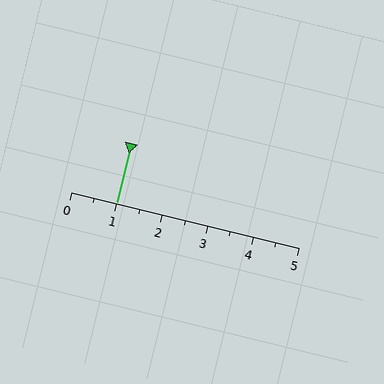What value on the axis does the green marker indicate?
The marker indicates approximately 1.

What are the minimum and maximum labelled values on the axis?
The axis runs from 0 to 5.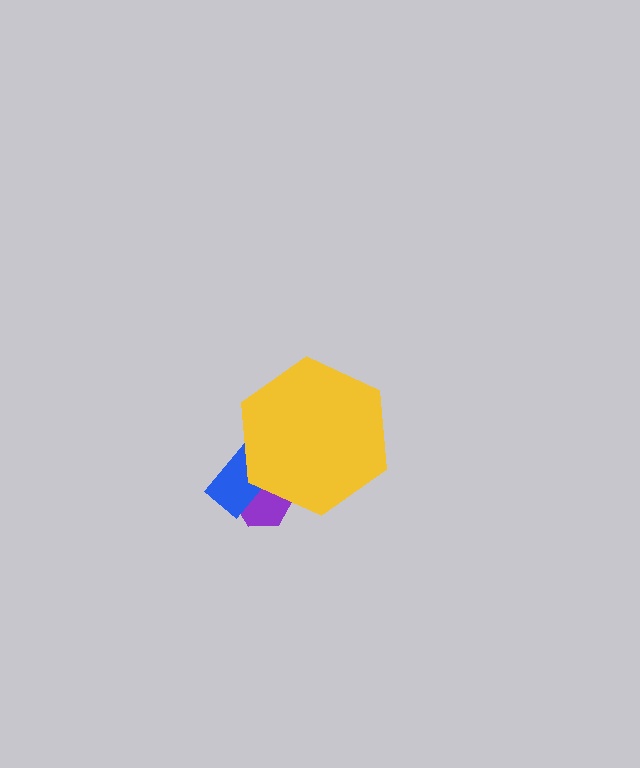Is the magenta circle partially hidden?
Yes, the magenta circle is partially hidden behind the yellow hexagon.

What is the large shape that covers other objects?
A yellow hexagon.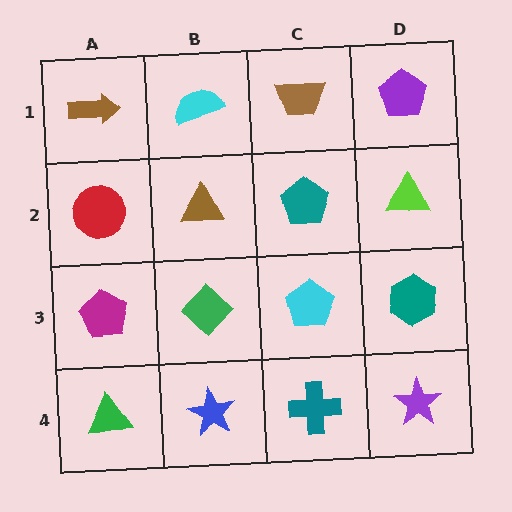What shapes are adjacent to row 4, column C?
A cyan pentagon (row 3, column C), a blue star (row 4, column B), a purple star (row 4, column D).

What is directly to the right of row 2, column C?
A lime triangle.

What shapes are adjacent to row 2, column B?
A cyan semicircle (row 1, column B), a green diamond (row 3, column B), a red circle (row 2, column A), a teal pentagon (row 2, column C).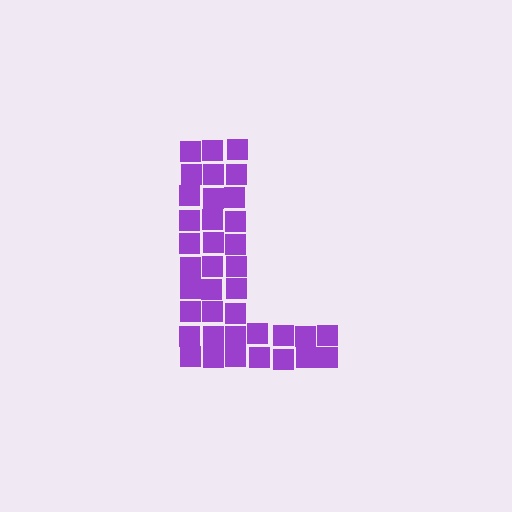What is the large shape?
The large shape is the letter L.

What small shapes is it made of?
It is made of small squares.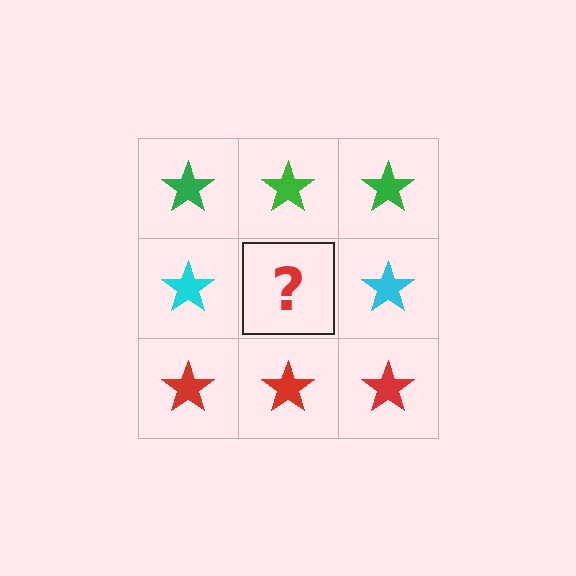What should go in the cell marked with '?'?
The missing cell should contain a cyan star.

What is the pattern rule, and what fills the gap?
The rule is that each row has a consistent color. The gap should be filled with a cyan star.